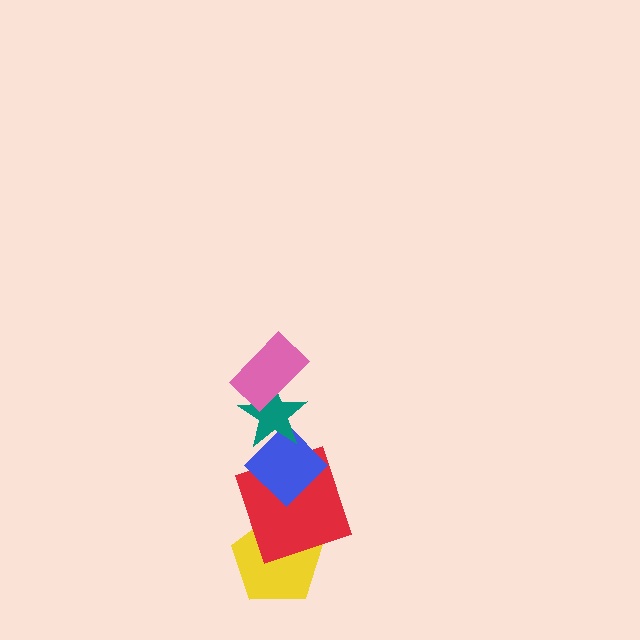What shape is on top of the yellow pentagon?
The red square is on top of the yellow pentagon.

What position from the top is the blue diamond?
The blue diamond is 3rd from the top.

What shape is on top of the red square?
The blue diamond is on top of the red square.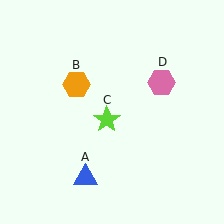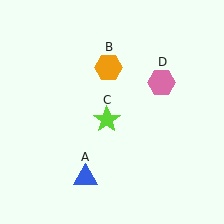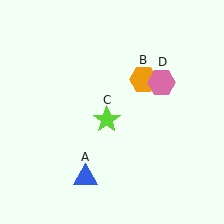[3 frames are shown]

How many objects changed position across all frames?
1 object changed position: orange hexagon (object B).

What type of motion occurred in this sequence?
The orange hexagon (object B) rotated clockwise around the center of the scene.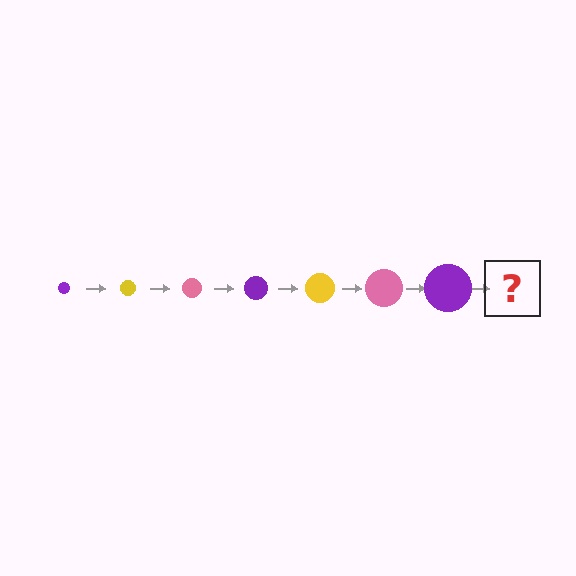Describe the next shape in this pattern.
It should be a yellow circle, larger than the previous one.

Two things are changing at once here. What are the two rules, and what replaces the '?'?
The two rules are that the circle grows larger each step and the color cycles through purple, yellow, and pink. The '?' should be a yellow circle, larger than the previous one.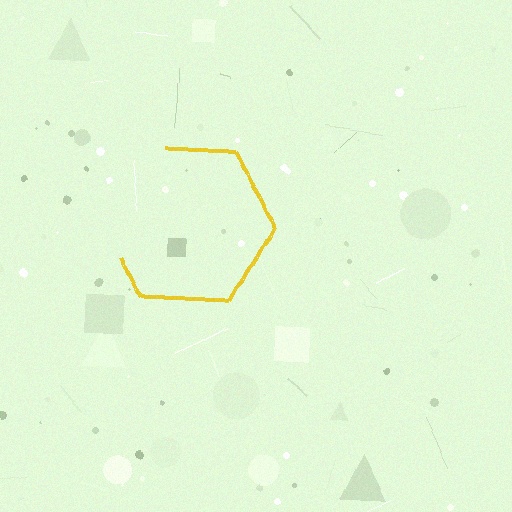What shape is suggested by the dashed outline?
The dashed outline suggests a hexagon.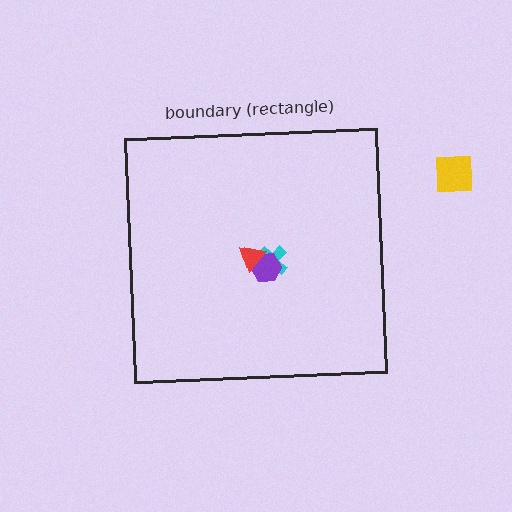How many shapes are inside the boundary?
3 inside, 1 outside.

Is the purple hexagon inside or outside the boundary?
Inside.